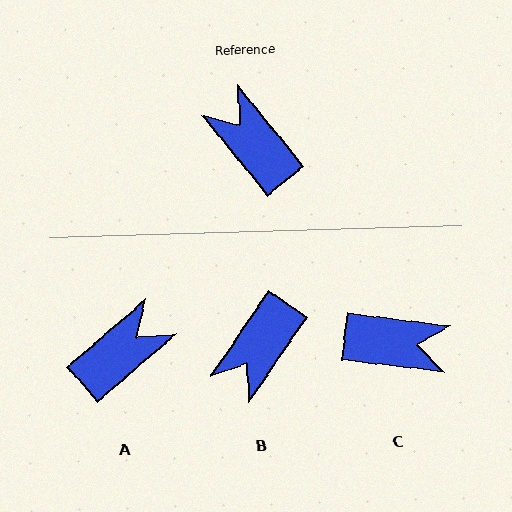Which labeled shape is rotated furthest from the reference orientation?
C, about 136 degrees away.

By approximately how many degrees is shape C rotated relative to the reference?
Approximately 136 degrees clockwise.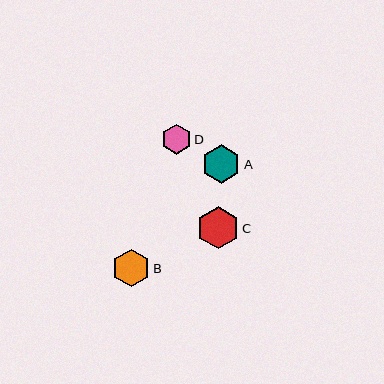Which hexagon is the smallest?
Hexagon D is the smallest with a size of approximately 30 pixels.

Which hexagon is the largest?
Hexagon C is the largest with a size of approximately 42 pixels.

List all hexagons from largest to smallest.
From largest to smallest: C, A, B, D.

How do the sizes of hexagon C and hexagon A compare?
Hexagon C and hexagon A are approximately the same size.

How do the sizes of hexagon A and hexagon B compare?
Hexagon A and hexagon B are approximately the same size.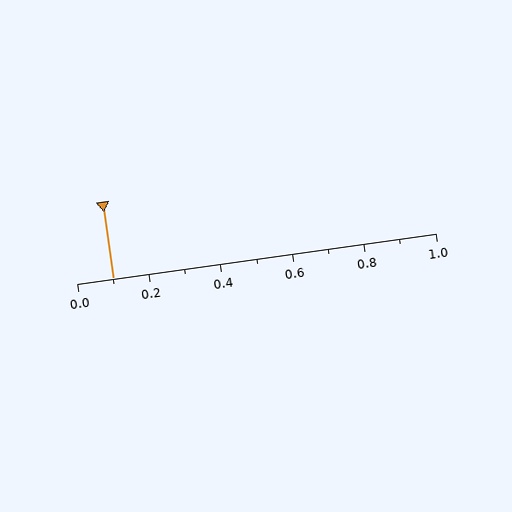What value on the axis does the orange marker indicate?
The marker indicates approximately 0.1.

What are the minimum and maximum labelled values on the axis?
The axis runs from 0.0 to 1.0.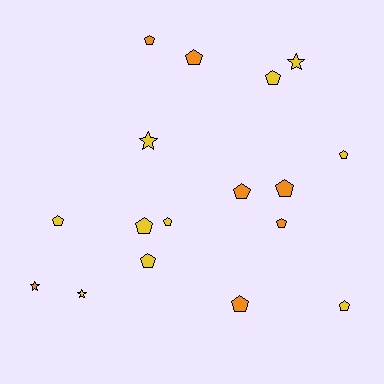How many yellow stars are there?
There are 3 yellow stars.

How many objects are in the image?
There are 17 objects.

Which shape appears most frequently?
Pentagon, with 13 objects.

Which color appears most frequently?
Yellow, with 10 objects.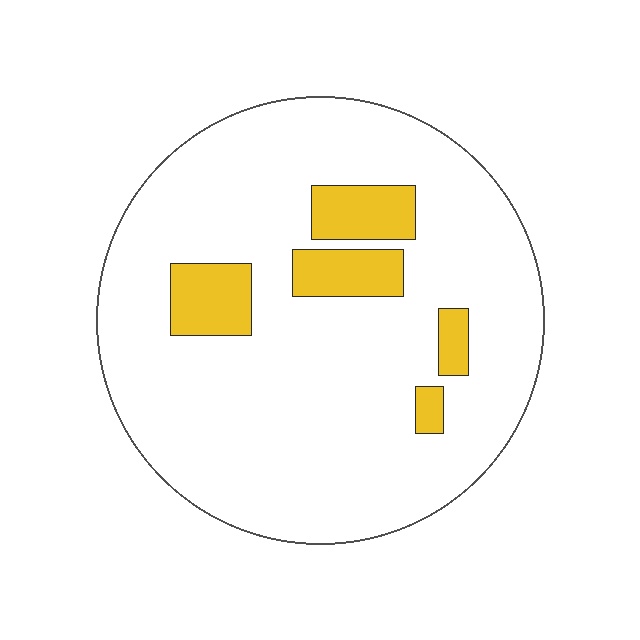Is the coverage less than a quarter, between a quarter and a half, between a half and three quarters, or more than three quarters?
Less than a quarter.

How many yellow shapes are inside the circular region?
5.